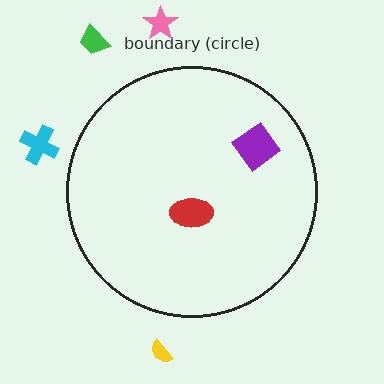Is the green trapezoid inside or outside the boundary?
Outside.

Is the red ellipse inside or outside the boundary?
Inside.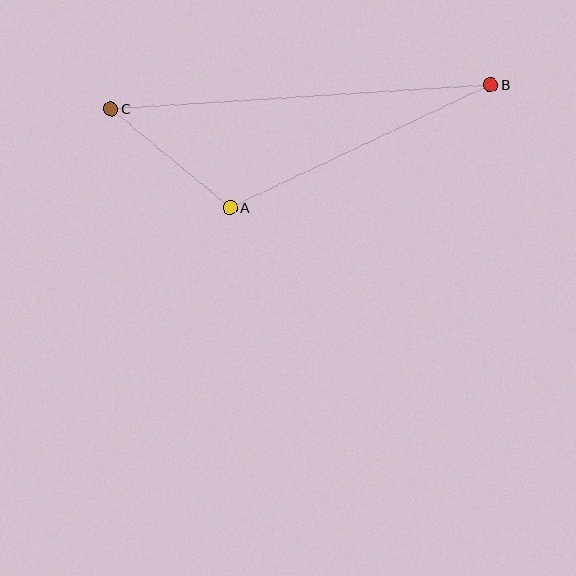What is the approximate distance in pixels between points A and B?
The distance between A and B is approximately 288 pixels.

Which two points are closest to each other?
Points A and C are closest to each other.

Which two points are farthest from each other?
Points B and C are farthest from each other.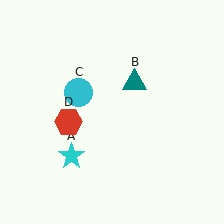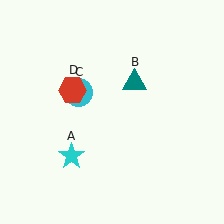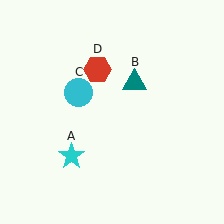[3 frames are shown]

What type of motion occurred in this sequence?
The red hexagon (object D) rotated clockwise around the center of the scene.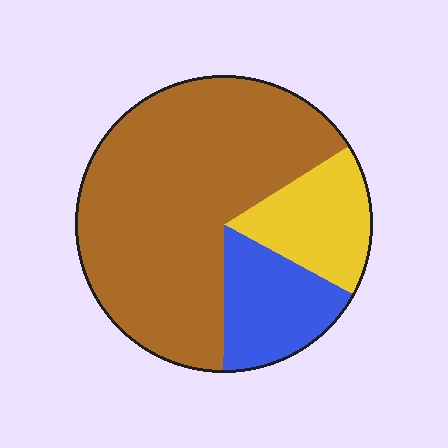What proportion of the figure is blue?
Blue covers 17% of the figure.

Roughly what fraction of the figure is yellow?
Yellow takes up about one sixth (1/6) of the figure.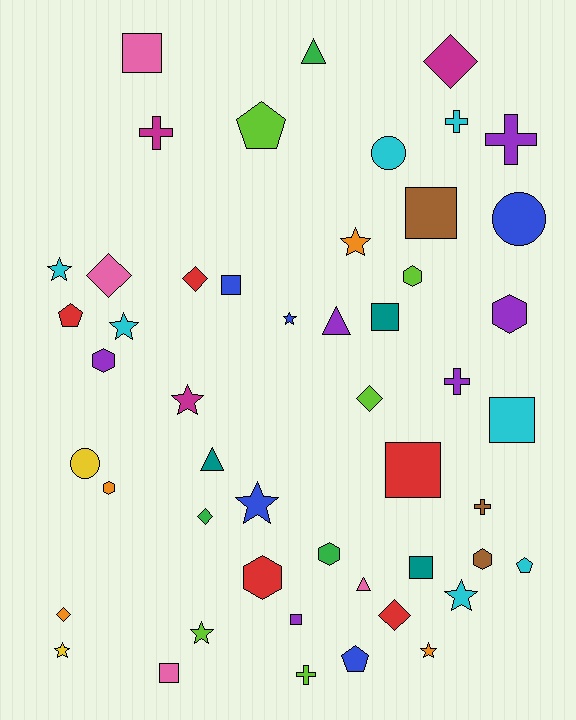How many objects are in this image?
There are 50 objects.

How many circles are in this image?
There are 3 circles.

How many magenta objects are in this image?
There are 3 magenta objects.